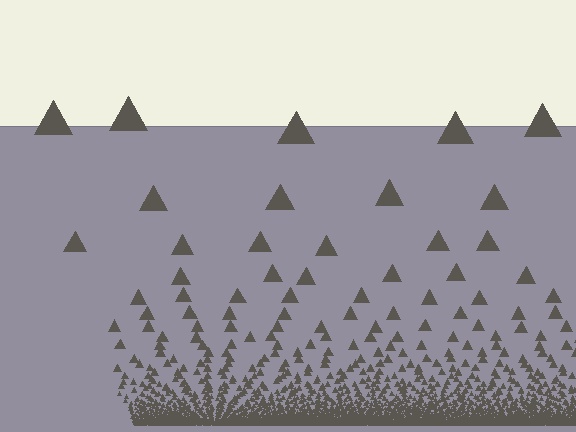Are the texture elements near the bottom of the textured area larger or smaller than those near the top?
Smaller. The gradient is inverted — elements near the bottom are smaller and denser.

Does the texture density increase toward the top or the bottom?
Density increases toward the bottom.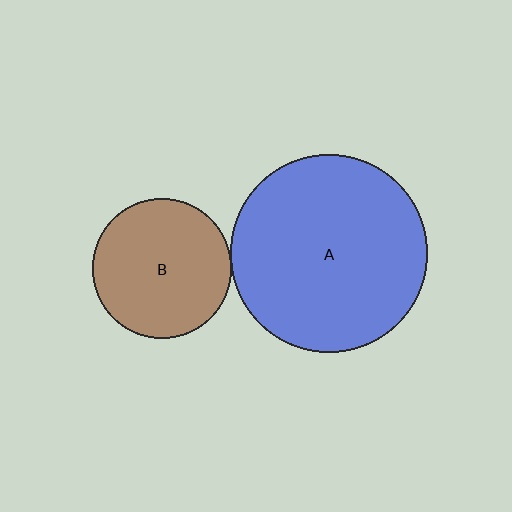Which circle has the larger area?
Circle A (blue).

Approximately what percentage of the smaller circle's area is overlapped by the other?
Approximately 5%.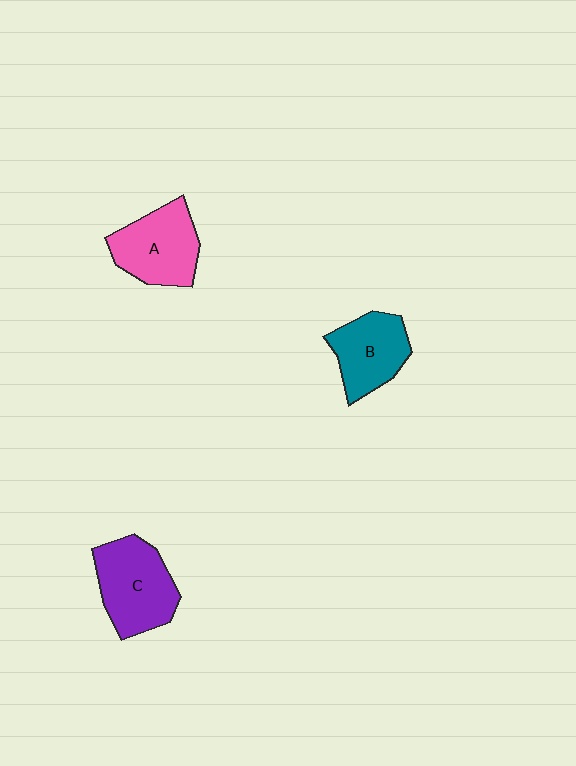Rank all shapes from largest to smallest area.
From largest to smallest: C (purple), A (pink), B (teal).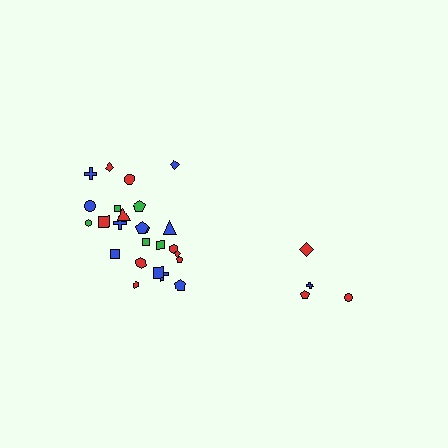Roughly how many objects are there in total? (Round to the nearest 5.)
Roughly 30 objects in total.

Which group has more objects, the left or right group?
The left group.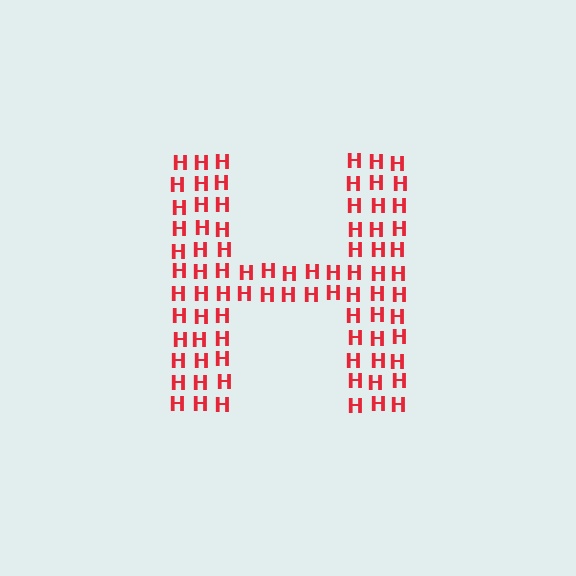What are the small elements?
The small elements are letter H's.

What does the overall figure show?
The overall figure shows the letter H.